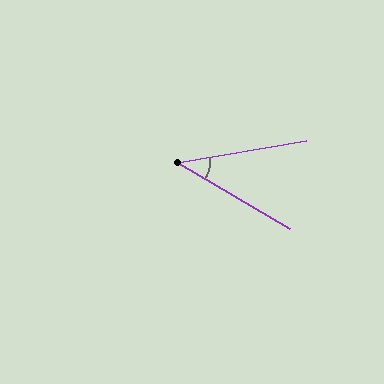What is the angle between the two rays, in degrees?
Approximately 40 degrees.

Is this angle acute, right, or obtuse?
It is acute.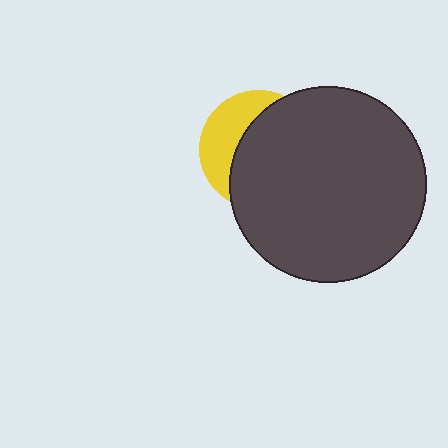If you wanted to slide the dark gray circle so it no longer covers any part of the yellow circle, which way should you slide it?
Slide it right — that is the most direct way to separate the two shapes.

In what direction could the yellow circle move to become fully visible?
The yellow circle could move left. That would shift it out from behind the dark gray circle entirely.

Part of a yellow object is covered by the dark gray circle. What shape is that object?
It is a circle.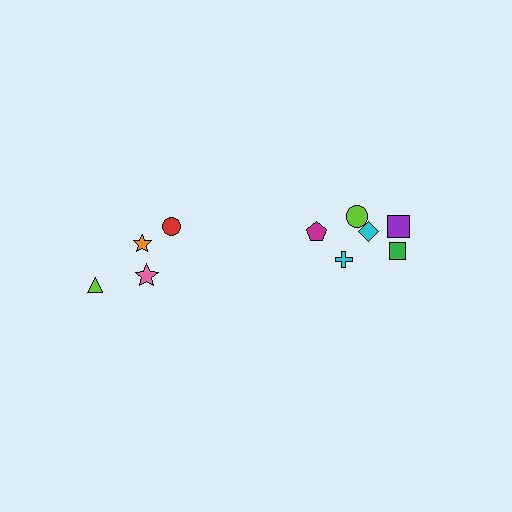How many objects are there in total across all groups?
There are 10 objects.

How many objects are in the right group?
There are 6 objects.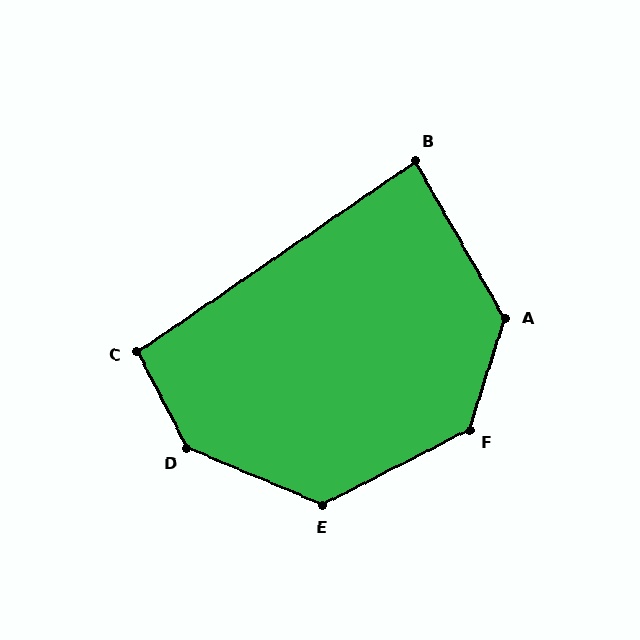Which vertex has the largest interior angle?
D, at approximately 140 degrees.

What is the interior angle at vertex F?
Approximately 135 degrees (obtuse).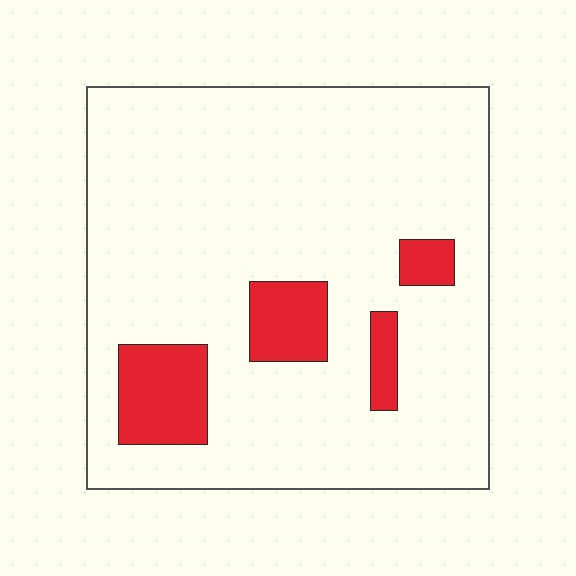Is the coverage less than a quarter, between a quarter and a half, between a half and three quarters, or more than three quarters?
Less than a quarter.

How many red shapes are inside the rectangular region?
4.